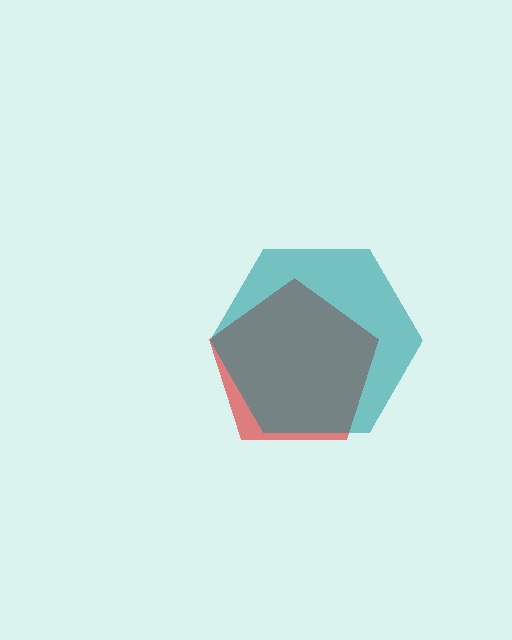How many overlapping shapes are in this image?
There are 2 overlapping shapes in the image.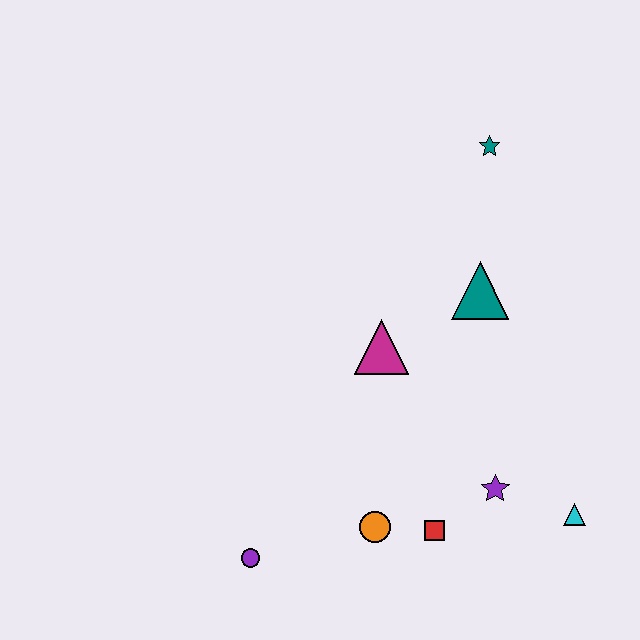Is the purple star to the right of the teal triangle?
Yes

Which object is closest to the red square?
The orange circle is closest to the red square.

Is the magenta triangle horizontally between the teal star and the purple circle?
Yes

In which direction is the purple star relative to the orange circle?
The purple star is to the right of the orange circle.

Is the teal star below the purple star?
No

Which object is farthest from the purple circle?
The teal star is farthest from the purple circle.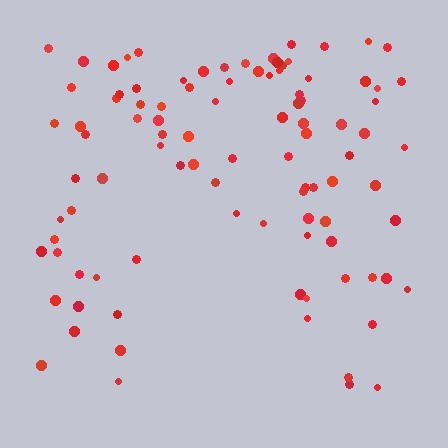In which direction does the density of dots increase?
From bottom to top, with the top side densest.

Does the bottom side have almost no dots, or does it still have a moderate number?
Still a moderate number, just noticeably fewer than the top.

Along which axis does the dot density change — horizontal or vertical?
Vertical.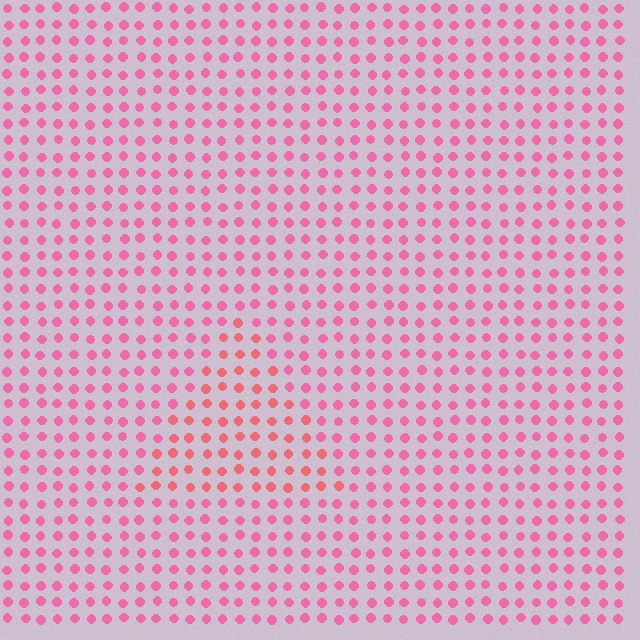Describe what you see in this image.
The image is filled with small pink elements in a uniform arrangement. A triangle-shaped region is visible where the elements are tinted to a slightly different hue, forming a subtle color boundary.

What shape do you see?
I see a triangle.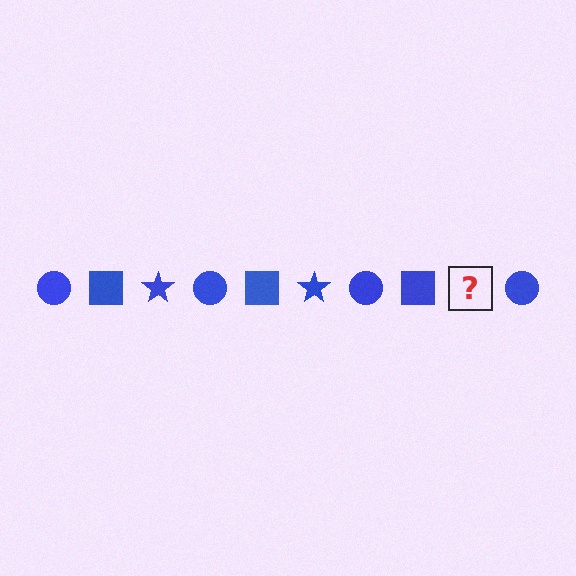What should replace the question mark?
The question mark should be replaced with a blue star.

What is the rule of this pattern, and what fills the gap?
The rule is that the pattern cycles through circle, square, star shapes in blue. The gap should be filled with a blue star.